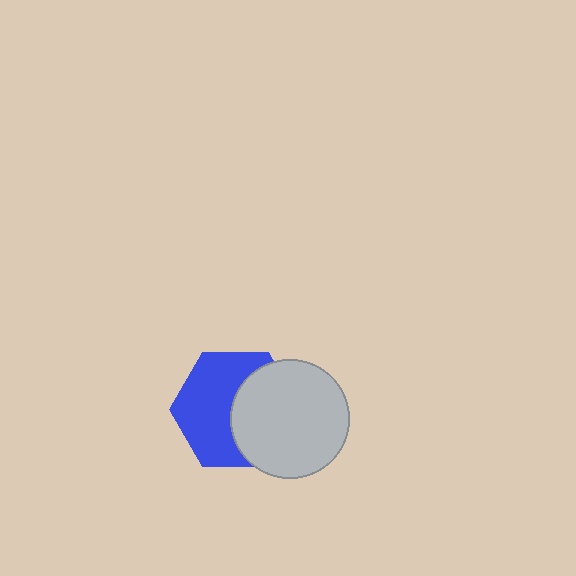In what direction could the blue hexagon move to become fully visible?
The blue hexagon could move left. That would shift it out from behind the light gray circle entirely.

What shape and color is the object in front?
The object in front is a light gray circle.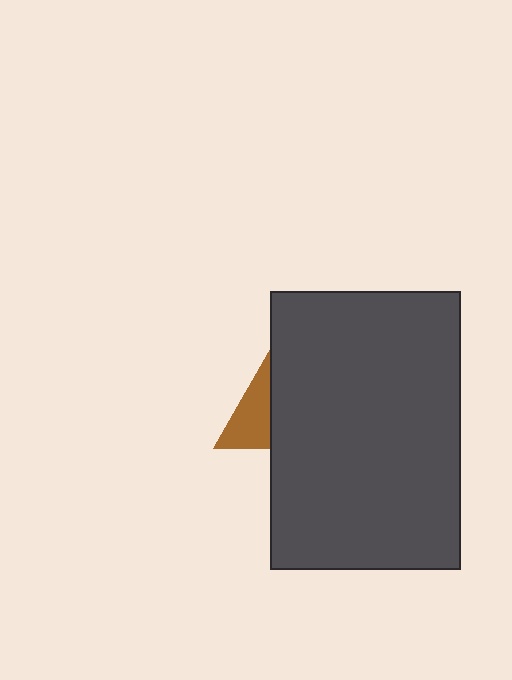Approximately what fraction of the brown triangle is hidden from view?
Roughly 65% of the brown triangle is hidden behind the dark gray rectangle.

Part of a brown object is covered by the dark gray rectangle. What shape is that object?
It is a triangle.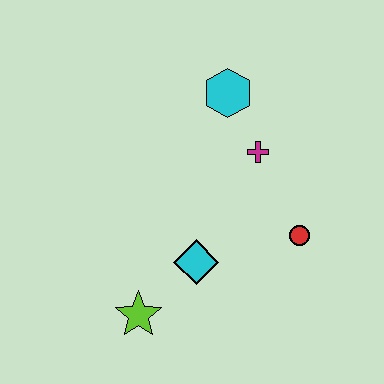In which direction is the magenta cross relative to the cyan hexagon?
The magenta cross is below the cyan hexagon.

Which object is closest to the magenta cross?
The cyan hexagon is closest to the magenta cross.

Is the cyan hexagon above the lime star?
Yes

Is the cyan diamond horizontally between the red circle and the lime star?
Yes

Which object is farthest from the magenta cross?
The lime star is farthest from the magenta cross.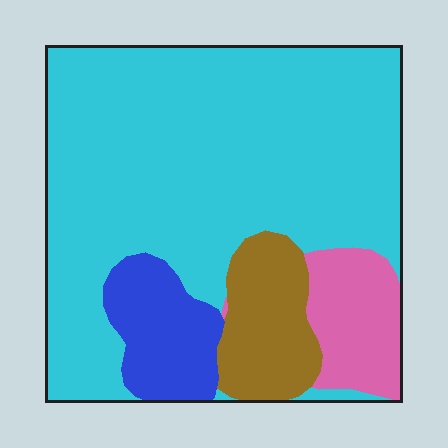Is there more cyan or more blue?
Cyan.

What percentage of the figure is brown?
Brown covers 11% of the figure.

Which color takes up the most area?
Cyan, at roughly 70%.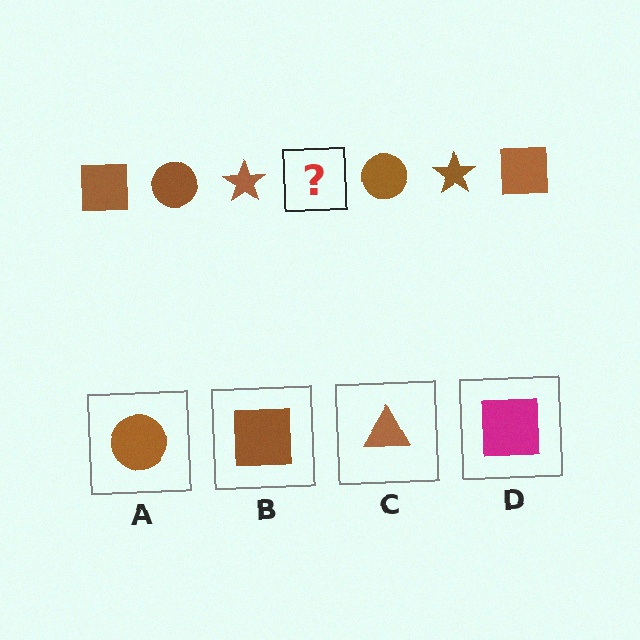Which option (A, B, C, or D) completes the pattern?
B.